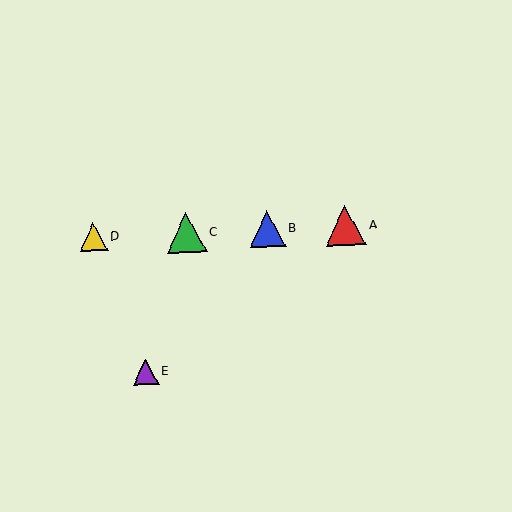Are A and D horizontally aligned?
Yes, both are at y≈225.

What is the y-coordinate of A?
Object A is at y≈225.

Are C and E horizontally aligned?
No, C is at y≈233 and E is at y≈372.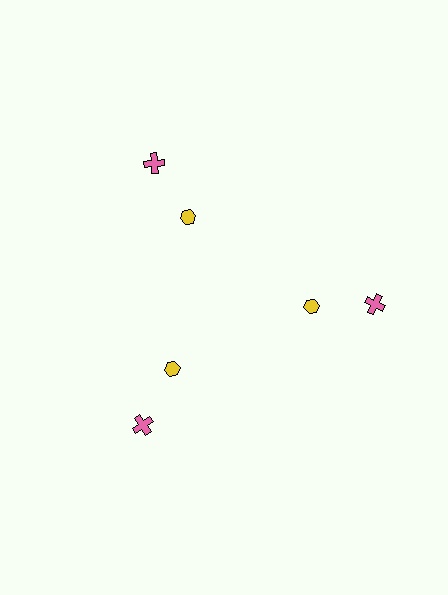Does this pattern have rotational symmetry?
Yes, this pattern has 3-fold rotational symmetry. It looks the same after rotating 120 degrees around the center.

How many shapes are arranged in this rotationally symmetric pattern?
There are 6 shapes, arranged in 3 groups of 2.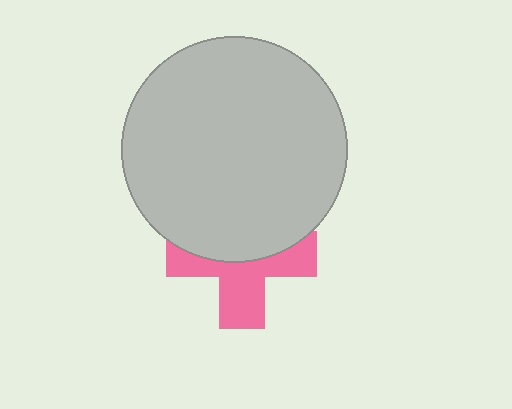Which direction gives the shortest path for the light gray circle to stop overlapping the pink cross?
Moving up gives the shortest separation.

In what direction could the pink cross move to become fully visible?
The pink cross could move down. That would shift it out from behind the light gray circle entirely.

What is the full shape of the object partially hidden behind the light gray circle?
The partially hidden object is a pink cross.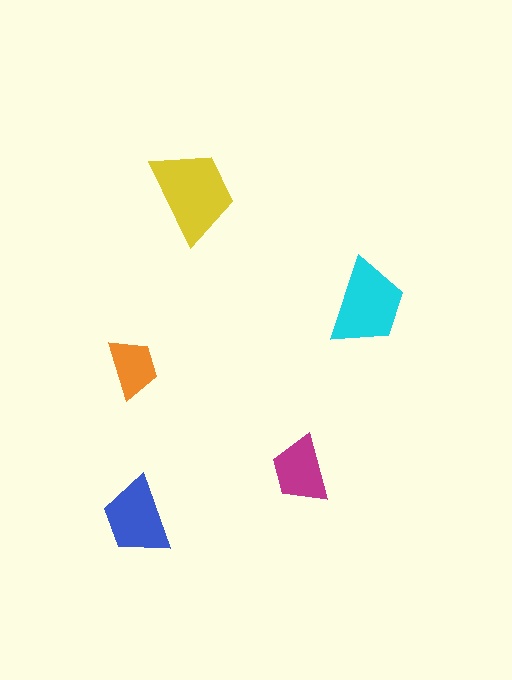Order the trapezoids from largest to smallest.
the yellow one, the cyan one, the blue one, the magenta one, the orange one.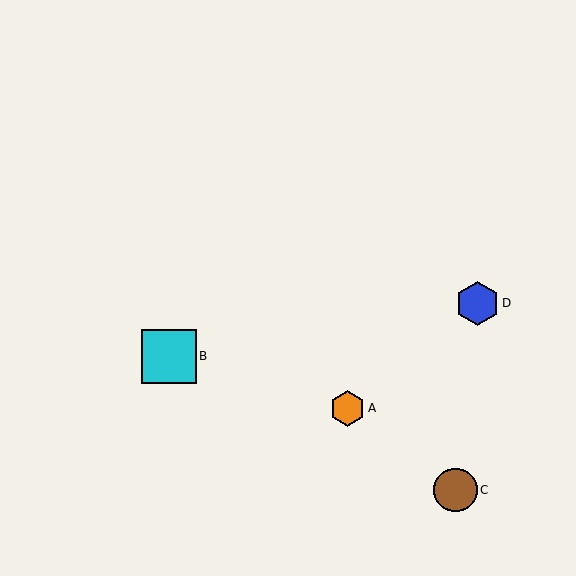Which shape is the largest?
The cyan square (labeled B) is the largest.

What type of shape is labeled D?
Shape D is a blue hexagon.